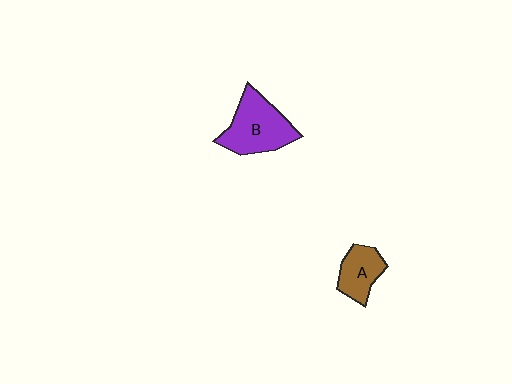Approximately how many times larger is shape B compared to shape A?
Approximately 1.7 times.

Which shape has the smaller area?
Shape A (brown).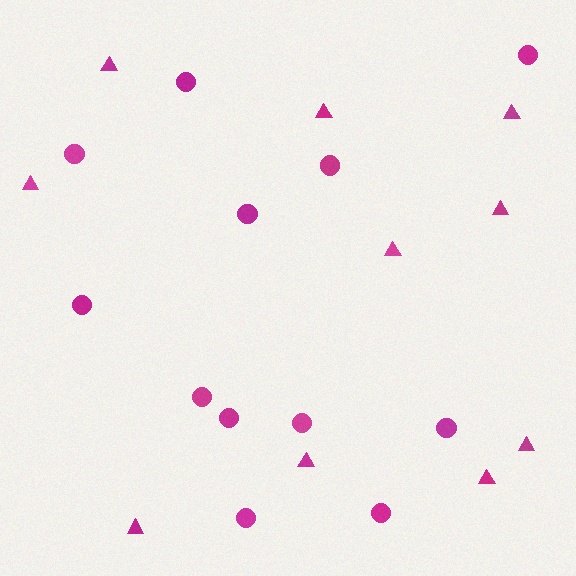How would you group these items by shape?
There are 2 groups: one group of circles (12) and one group of triangles (10).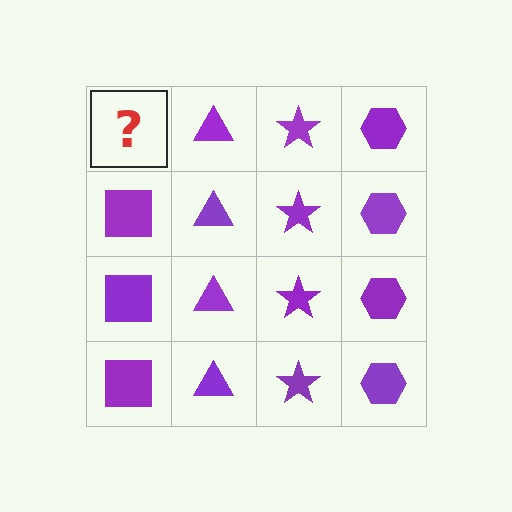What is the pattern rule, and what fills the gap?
The rule is that each column has a consistent shape. The gap should be filled with a purple square.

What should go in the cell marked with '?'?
The missing cell should contain a purple square.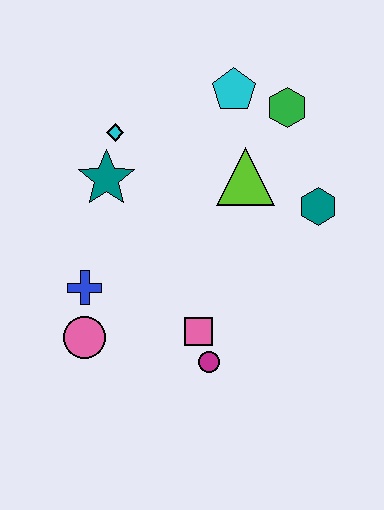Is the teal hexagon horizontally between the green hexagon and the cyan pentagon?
No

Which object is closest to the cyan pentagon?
The green hexagon is closest to the cyan pentagon.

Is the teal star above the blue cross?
Yes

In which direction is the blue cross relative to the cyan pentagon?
The blue cross is below the cyan pentagon.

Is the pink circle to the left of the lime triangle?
Yes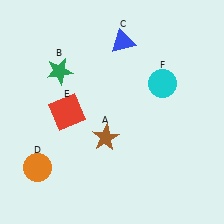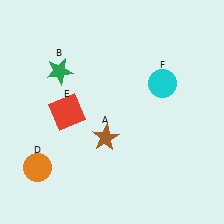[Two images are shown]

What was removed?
The blue triangle (C) was removed in Image 2.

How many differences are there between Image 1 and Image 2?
There is 1 difference between the two images.